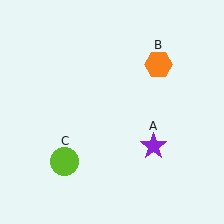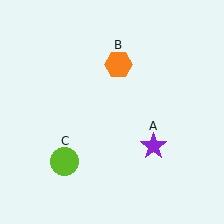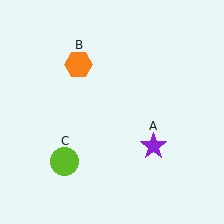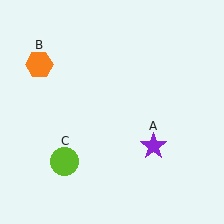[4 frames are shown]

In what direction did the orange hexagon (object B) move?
The orange hexagon (object B) moved left.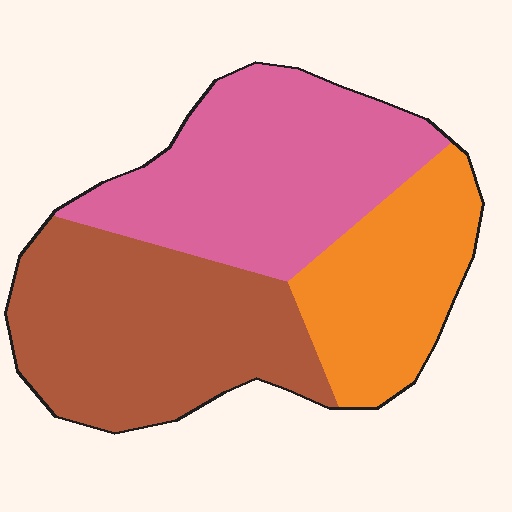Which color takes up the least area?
Orange, at roughly 25%.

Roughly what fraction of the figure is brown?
Brown takes up about three eighths (3/8) of the figure.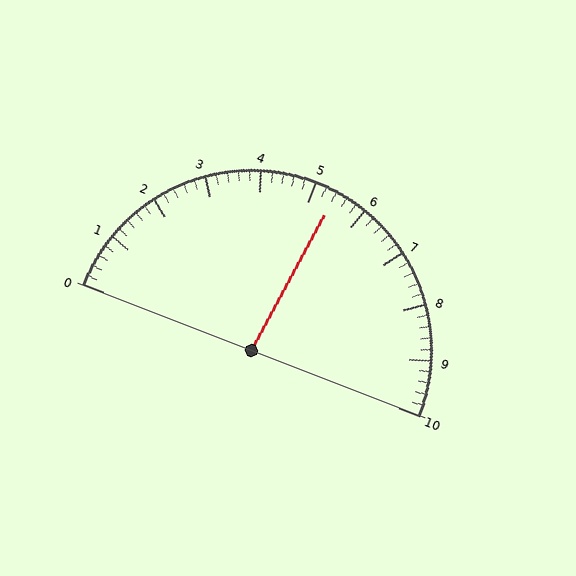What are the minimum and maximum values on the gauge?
The gauge ranges from 0 to 10.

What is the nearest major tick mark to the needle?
The nearest major tick mark is 5.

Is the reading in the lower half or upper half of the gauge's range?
The reading is in the upper half of the range (0 to 10).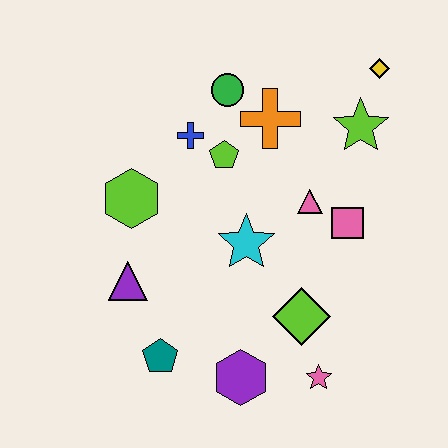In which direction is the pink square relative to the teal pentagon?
The pink square is to the right of the teal pentagon.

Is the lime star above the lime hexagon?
Yes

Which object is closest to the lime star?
The yellow diamond is closest to the lime star.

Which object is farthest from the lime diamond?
The yellow diamond is farthest from the lime diamond.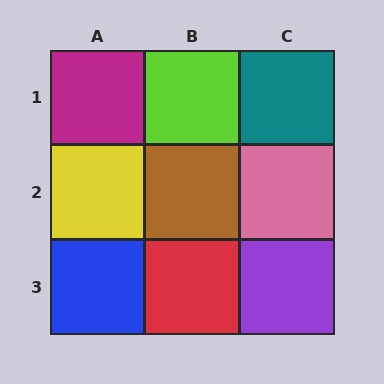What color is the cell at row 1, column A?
Magenta.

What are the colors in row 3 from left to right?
Blue, red, purple.